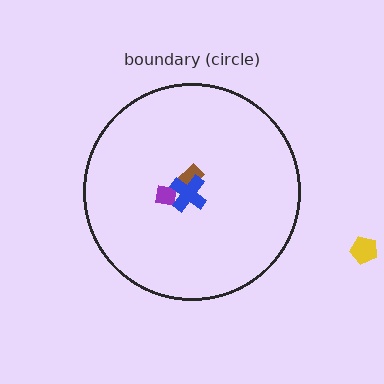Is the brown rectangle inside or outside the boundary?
Inside.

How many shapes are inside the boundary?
3 inside, 1 outside.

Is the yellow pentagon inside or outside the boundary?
Outside.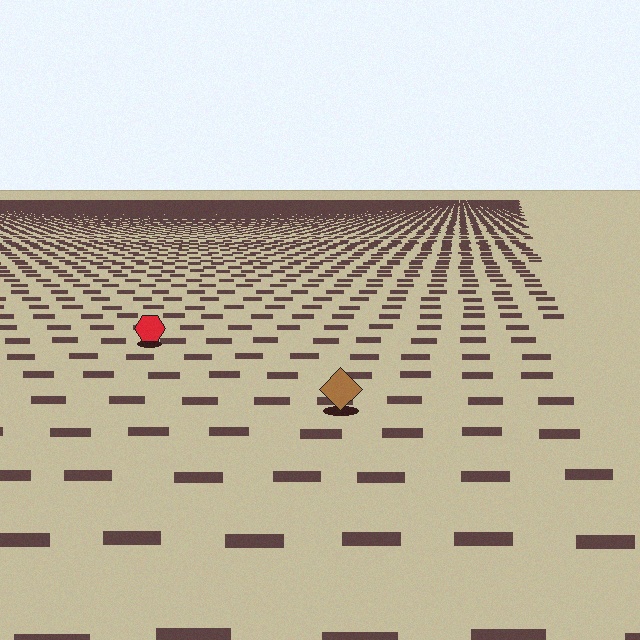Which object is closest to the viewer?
The brown diamond is closest. The texture marks near it are larger and more spread out.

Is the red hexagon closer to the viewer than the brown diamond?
No. The brown diamond is closer — you can tell from the texture gradient: the ground texture is coarser near it.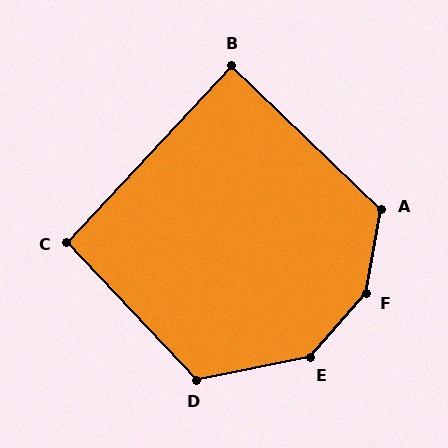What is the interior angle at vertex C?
Approximately 94 degrees (approximately right).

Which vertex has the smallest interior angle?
B, at approximately 89 degrees.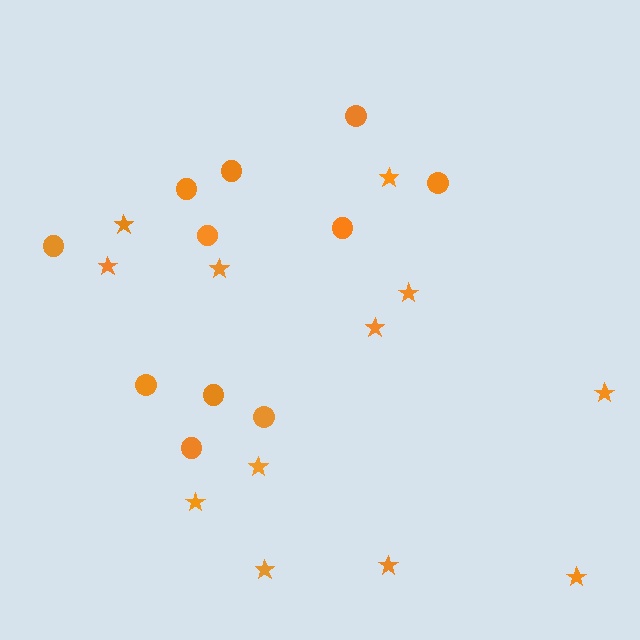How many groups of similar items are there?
There are 2 groups: one group of circles (11) and one group of stars (12).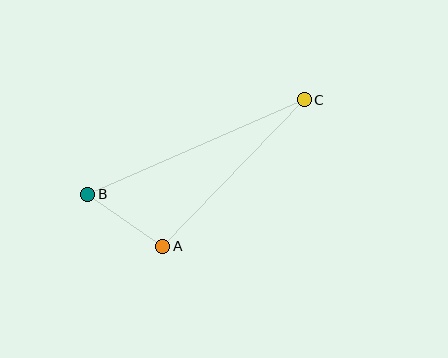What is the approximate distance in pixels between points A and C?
The distance between A and C is approximately 204 pixels.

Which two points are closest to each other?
Points A and B are closest to each other.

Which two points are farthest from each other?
Points B and C are farthest from each other.